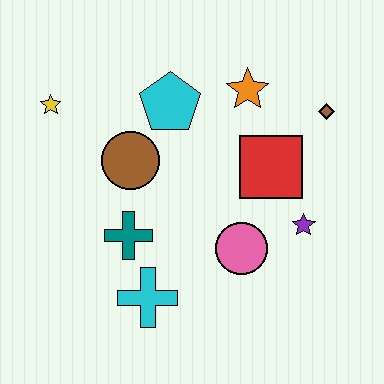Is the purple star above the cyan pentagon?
No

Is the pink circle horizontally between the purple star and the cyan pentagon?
Yes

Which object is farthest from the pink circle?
The yellow star is farthest from the pink circle.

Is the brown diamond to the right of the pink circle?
Yes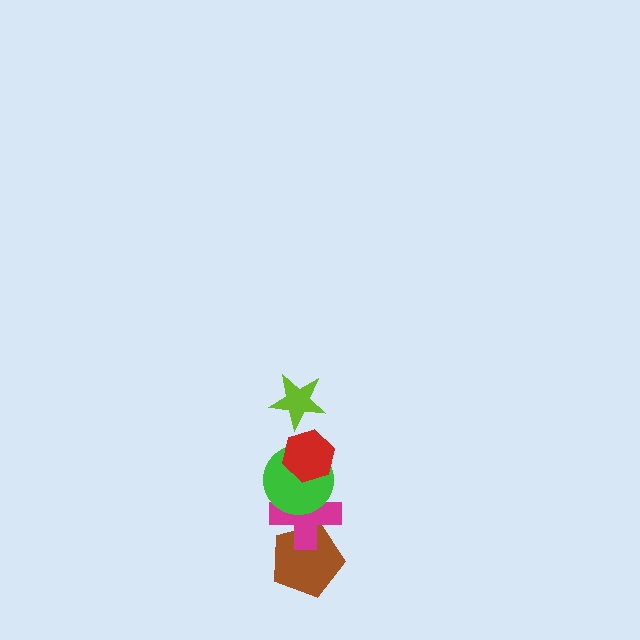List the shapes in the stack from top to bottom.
From top to bottom: the lime star, the red hexagon, the green circle, the magenta cross, the brown pentagon.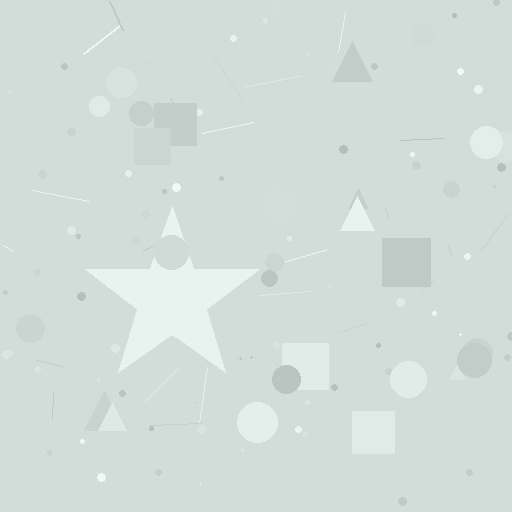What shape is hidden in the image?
A star is hidden in the image.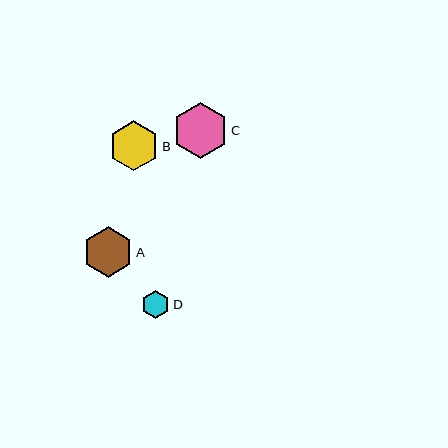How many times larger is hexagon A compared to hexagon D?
Hexagon A is approximately 1.8 times the size of hexagon D.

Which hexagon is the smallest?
Hexagon D is the smallest with a size of approximately 29 pixels.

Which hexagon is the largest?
Hexagon C is the largest with a size of approximately 56 pixels.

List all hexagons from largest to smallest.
From largest to smallest: C, A, B, D.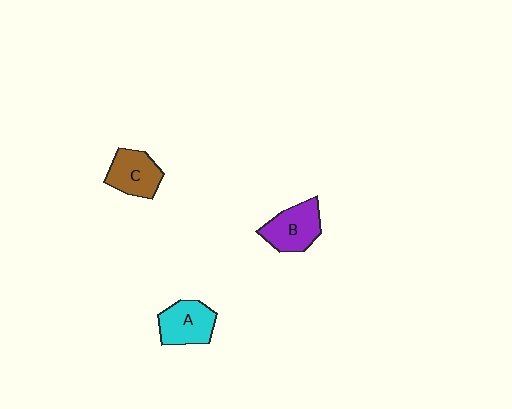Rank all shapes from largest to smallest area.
From largest to smallest: B (purple), A (cyan), C (brown).